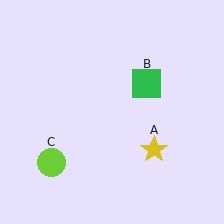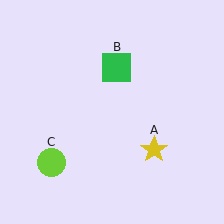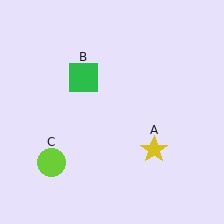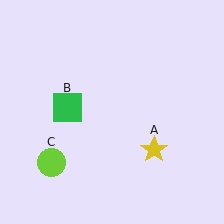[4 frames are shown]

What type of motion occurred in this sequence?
The green square (object B) rotated counterclockwise around the center of the scene.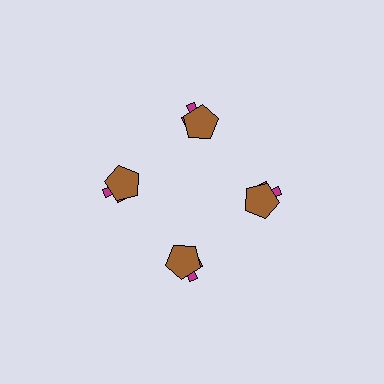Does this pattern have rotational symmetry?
Yes, this pattern has 4-fold rotational symmetry. It looks the same after rotating 90 degrees around the center.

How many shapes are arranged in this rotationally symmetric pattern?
There are 8 shapes, arranged in 4 groups of 2.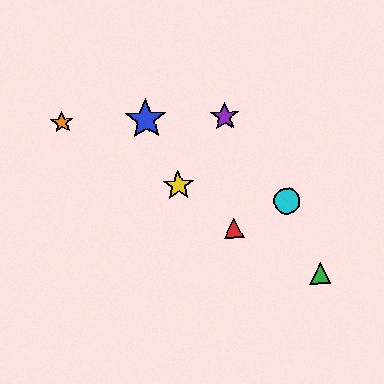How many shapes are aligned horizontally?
3 shapes (the blue star, the purple star, the orange star) are aligned horizontally.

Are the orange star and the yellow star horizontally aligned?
No, the orange star is at y≈122 and the yellow star is at y≈185.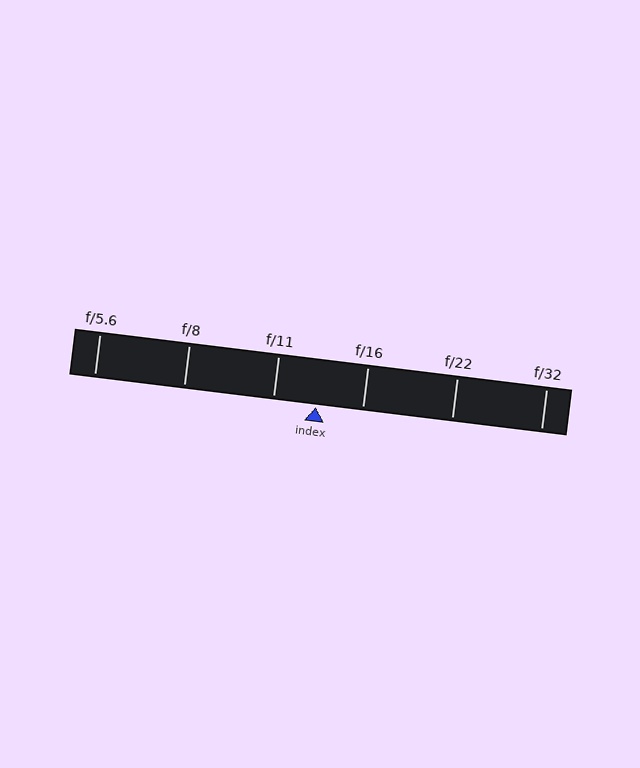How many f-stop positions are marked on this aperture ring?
There are 6 f-stop positions marked.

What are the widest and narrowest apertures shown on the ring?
The widest aperture shown is f/5.6 and the narrowest is f/32.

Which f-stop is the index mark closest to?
The index mark is closest to f/11.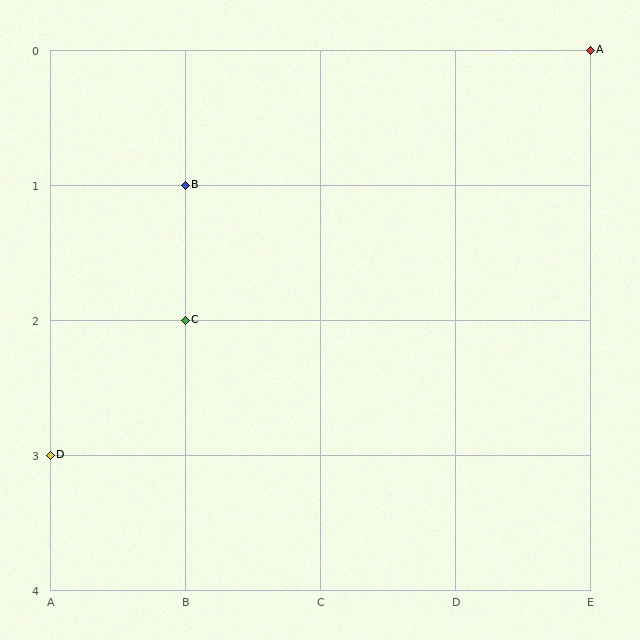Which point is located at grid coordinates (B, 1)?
Point B is at (B, 1).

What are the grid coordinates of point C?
Point C is at grid coordinates (B, 2).